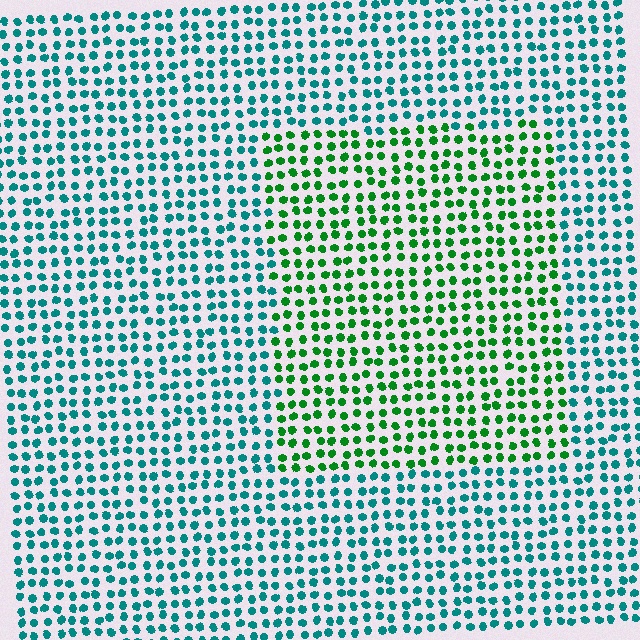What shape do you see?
I see a rectangle.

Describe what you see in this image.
The image is filled with small teal elements in a uniform arrangement. A rectangle-shaped region is visible where the elements are tinted to a slightly different hue, forming a subtle color boundary.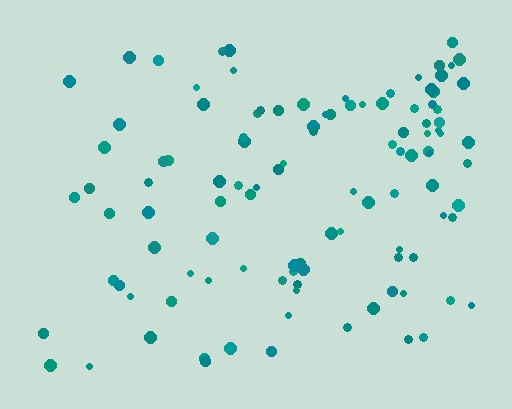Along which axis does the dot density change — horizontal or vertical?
Horizontal.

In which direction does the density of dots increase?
From left to right, with the right side densest.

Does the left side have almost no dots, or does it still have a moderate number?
Still a moderate number, just noticeably fewer than the right.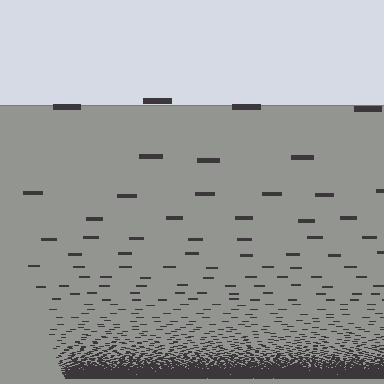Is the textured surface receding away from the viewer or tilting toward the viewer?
The surface appears to tilt toward the viewer. Texture elements get larger and sparser toward the top.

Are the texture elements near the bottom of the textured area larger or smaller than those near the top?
Smaller. The gradient is inverted — elements near the bottom are smaller and denser.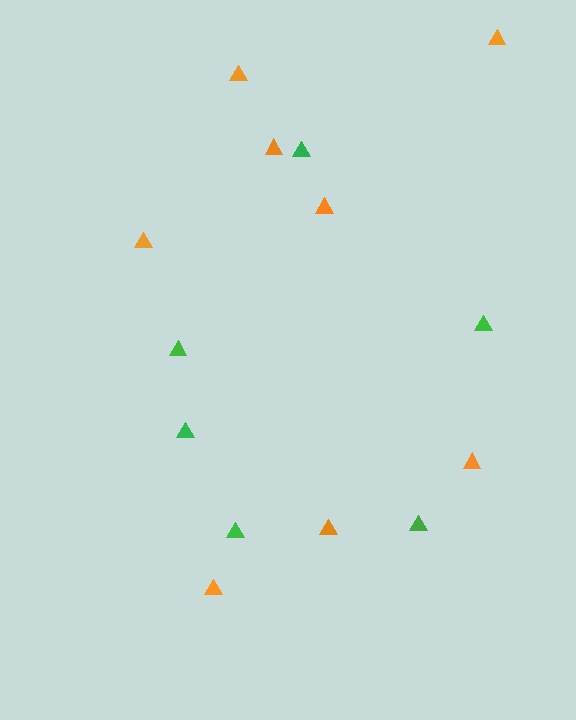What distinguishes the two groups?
There are 2 groups: one group of green triangles (6) and one group of orange triangles (8).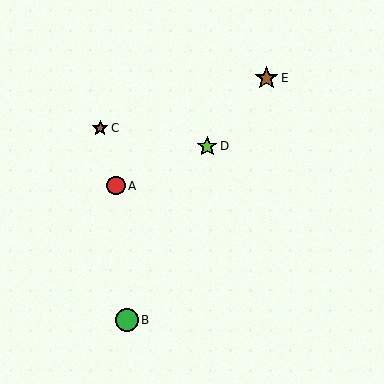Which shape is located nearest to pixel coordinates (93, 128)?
The brown star (labeled C) at (100, 128) is nearest to that location.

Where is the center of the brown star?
The center of the brown star is at (267, 78).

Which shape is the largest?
The green circle (labeled B) is the largest.